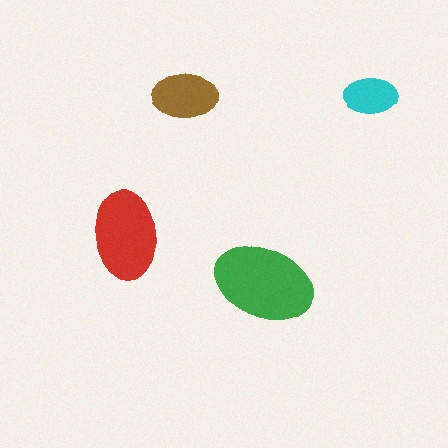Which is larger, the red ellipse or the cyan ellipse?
The red one.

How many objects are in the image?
There are 4 objects in the image.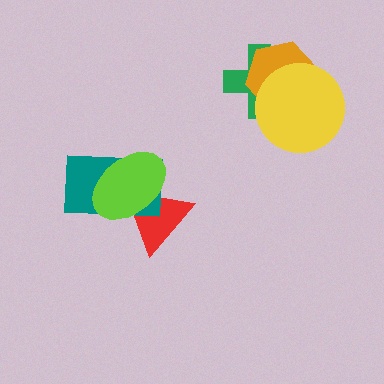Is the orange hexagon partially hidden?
Yes, it is partially covered by another shape.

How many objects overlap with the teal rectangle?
2 objects overlap with the teal rectangle.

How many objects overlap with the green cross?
2 objects overlap with the green cross.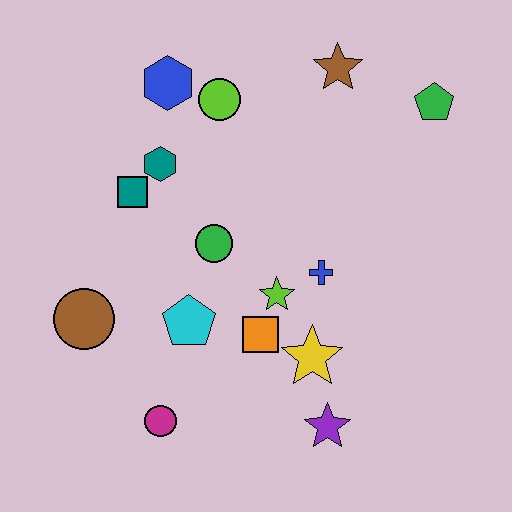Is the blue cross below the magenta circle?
No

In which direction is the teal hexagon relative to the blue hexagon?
The teal hexagon is below the blue hexagon.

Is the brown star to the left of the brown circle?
No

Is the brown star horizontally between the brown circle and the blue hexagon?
No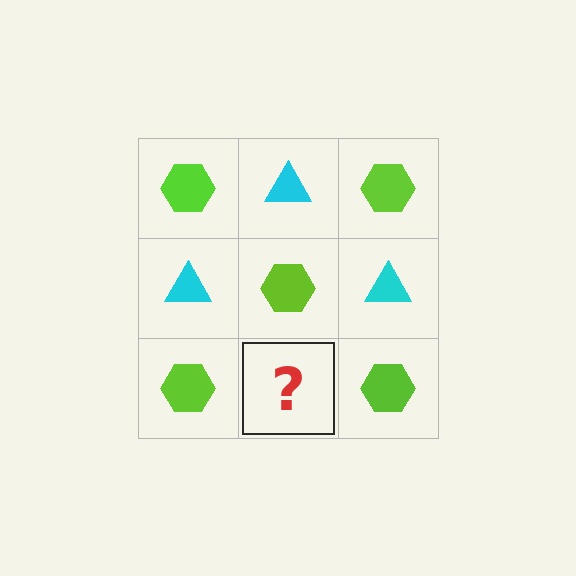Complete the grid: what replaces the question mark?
The question mark should be replaced with a cyan triangle.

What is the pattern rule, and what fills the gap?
The rule is that it alternates lime hexagon and cyan triangle in a checkerboard pattern. The gap should be filled with a cyan triangle.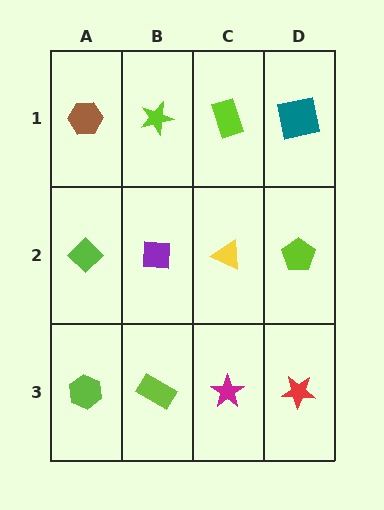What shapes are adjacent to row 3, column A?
A lime diamond (row 2, column A), a lime rectangle (row 3, column B).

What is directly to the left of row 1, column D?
A lime rectangle.